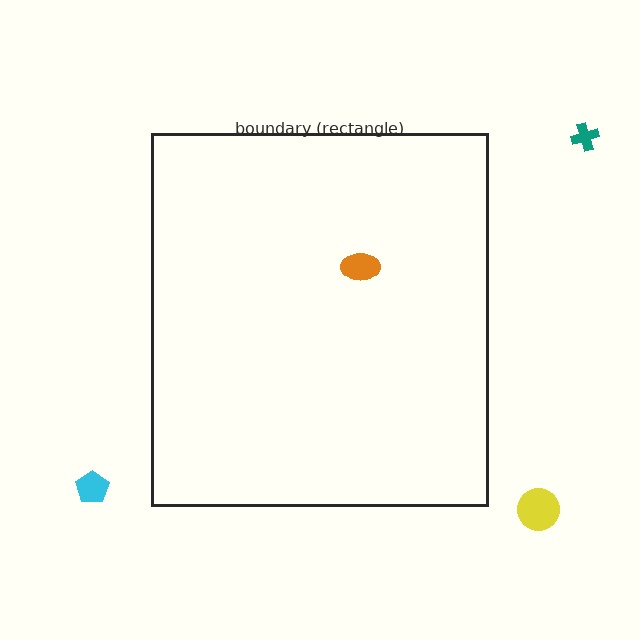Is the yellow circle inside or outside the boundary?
Outside.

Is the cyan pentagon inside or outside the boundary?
Outside.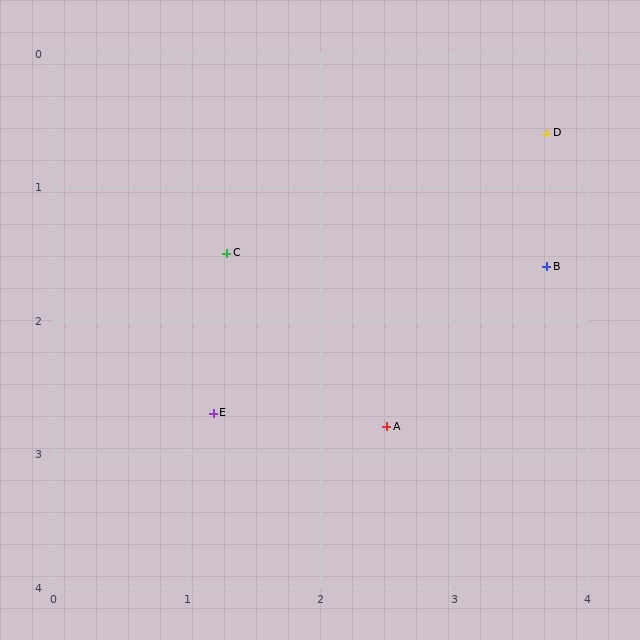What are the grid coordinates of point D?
Point D is at approximately (3.7, 0.6).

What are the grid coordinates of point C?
Point C is at approximately (1.3, 1.5).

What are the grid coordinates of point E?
Point E is at approximately (1.2, 2.7).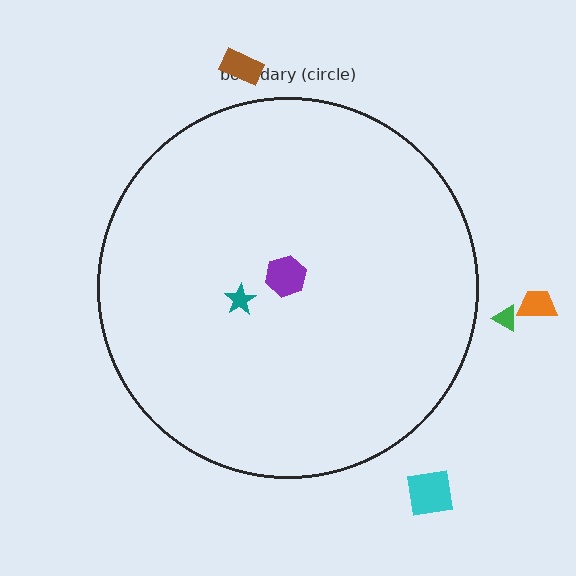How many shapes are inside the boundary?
2 inside, 4 outside.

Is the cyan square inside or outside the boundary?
Outside.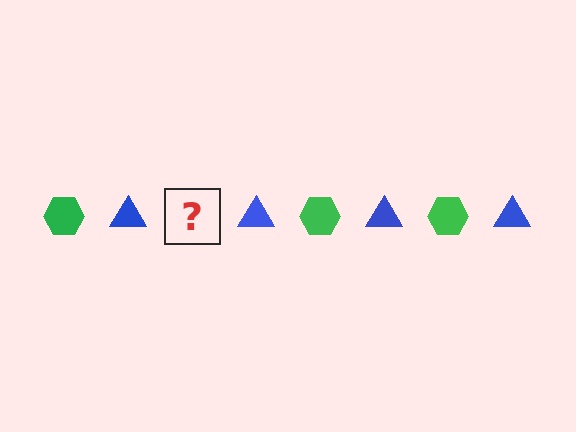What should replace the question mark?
The question mark should be replaced with a green hexagon.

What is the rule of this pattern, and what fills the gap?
The rule is that the pattern alternates between green hexagon and blue triangle. The gap should be filled with a green hexagon.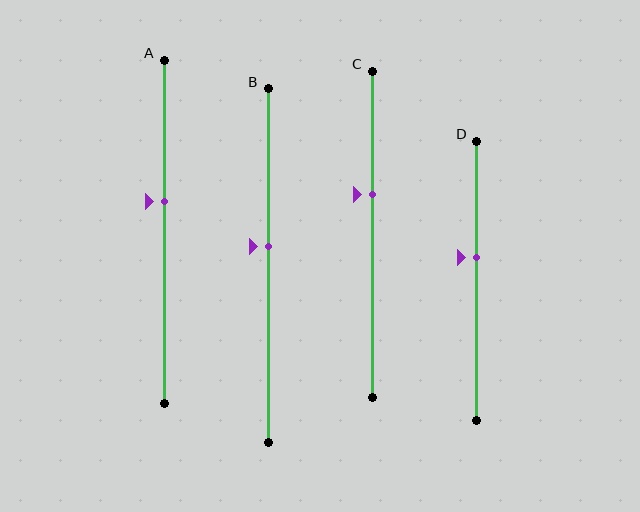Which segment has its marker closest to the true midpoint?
Segment B has its marker closest to the true midpoint.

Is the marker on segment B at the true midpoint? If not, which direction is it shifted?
No, the marker on segment B is shifted upward by about 5% of the segment length.